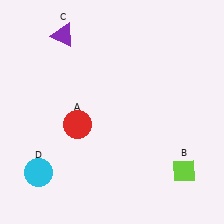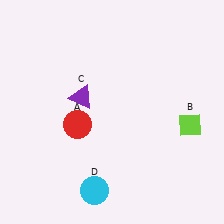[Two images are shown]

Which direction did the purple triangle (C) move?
The purple triangle (C) moved down.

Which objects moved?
The objects that moved are: the lime diamond (B), the purple triangle (C), the cyan circle (D).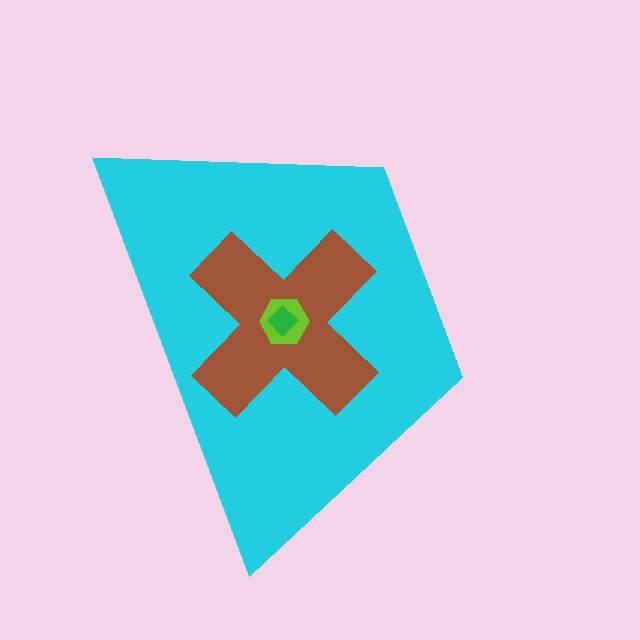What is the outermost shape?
The cyan trapezoid.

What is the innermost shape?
The green diamond.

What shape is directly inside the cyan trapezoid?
The brown cross.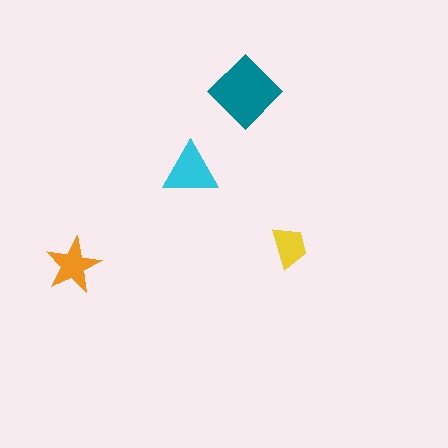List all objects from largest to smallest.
The teal diamond, the cyan triangle, the orange star, the yellow trapezoid.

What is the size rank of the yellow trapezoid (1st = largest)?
4th.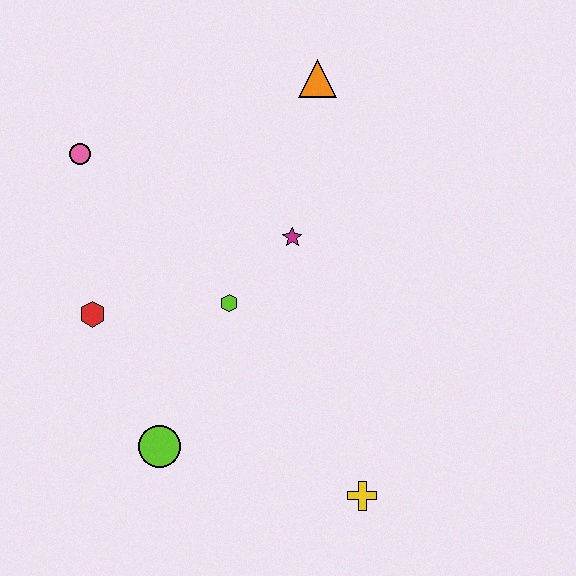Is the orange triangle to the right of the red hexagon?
Yes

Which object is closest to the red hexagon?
The lime hexagon is closest to the red hexagon.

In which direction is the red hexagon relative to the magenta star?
The red hexagon is to the left of the magenta star.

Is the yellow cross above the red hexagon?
No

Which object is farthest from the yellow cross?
The pink circle is farthest from the yellow cross.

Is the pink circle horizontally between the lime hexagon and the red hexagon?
No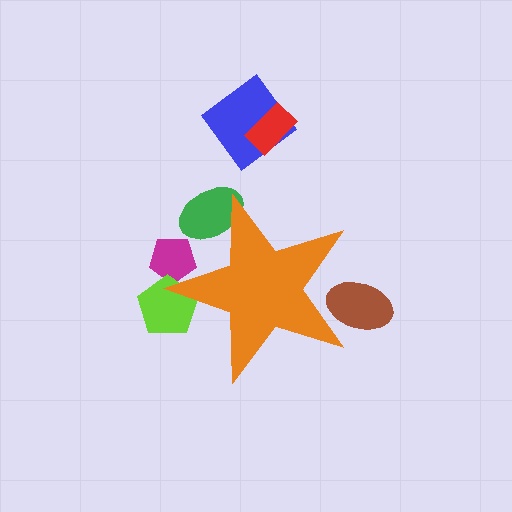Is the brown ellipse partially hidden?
Yes, the brown ellipse is partially hidden behind the orange star.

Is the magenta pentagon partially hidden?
Yes, the magenta pentagon is partially hidden behind the orange star.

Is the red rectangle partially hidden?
No, the red rectangle is fully visible.